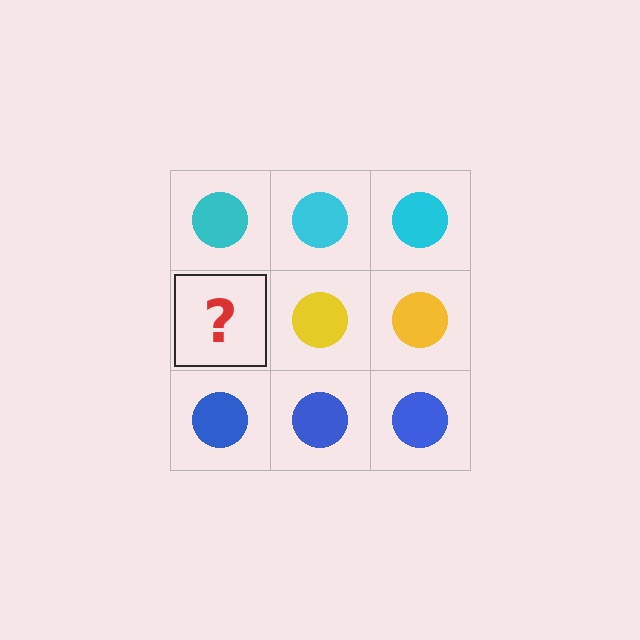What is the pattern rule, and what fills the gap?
The rule is that each row has a consistent color. The gap should be filled with a yellow circle.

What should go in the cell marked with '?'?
The missing cell should contain a yellow circle.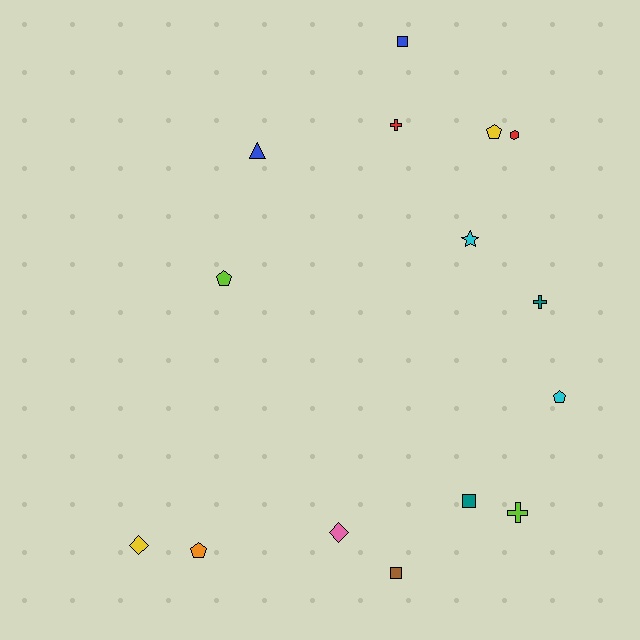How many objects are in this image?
There are 15 objects.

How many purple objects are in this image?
There are no purple objects.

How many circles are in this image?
There are no circles.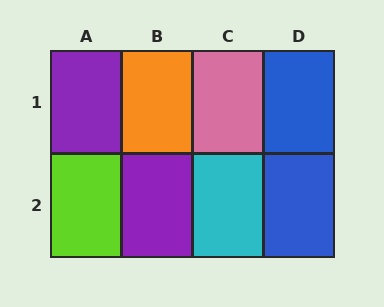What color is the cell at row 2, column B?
Purple.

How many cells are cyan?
1 cell is cyan.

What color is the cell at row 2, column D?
Blue.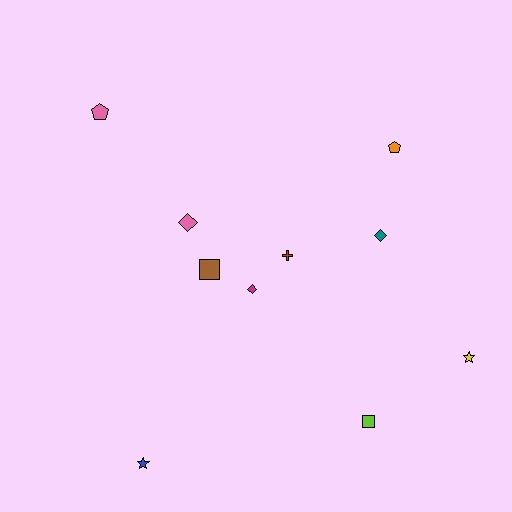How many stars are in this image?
There are 2 stars.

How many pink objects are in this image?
There are 2 pink objects.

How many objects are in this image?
There are 10 objects.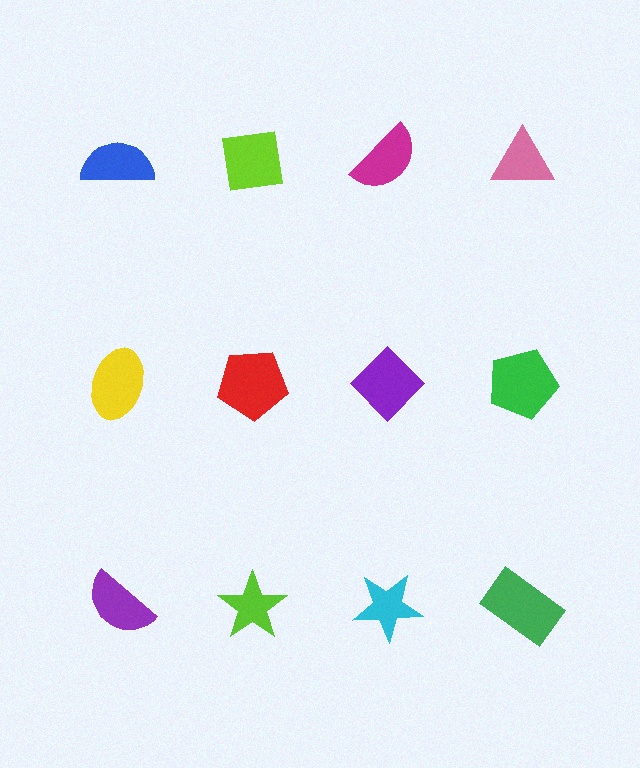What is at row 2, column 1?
A yellow ellipse.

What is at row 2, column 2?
A red pentagon.